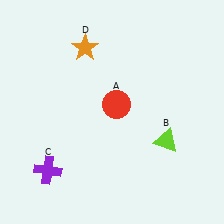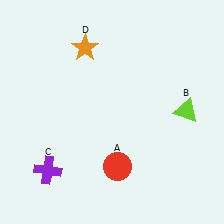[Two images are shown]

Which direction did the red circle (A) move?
The red circle (A) moved down.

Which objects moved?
The objects that moved are: the red circle (A), the lime triangle (B).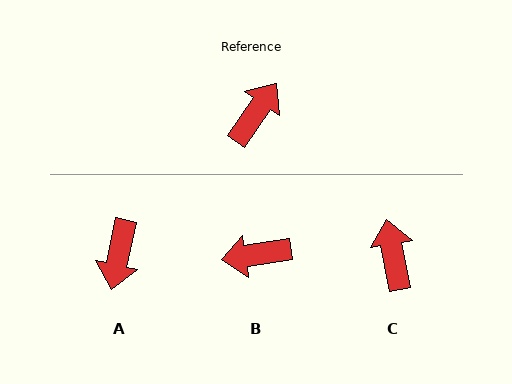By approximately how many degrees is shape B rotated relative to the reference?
Approximately 133 degrees counter-clockwise.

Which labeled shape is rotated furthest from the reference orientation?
A, about 157 degrees away.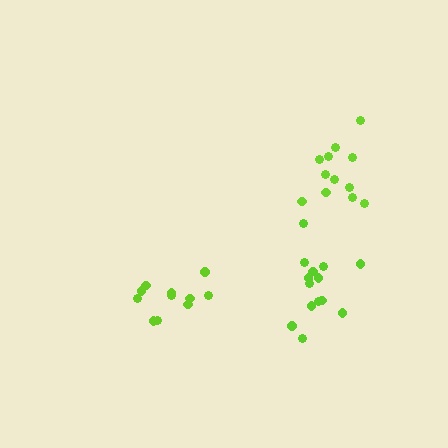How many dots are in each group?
Group 1: 11 dots, Group 2: 12 dots, Group 3: 14 dots (37 total).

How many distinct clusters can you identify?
There are 3 distinct clusters.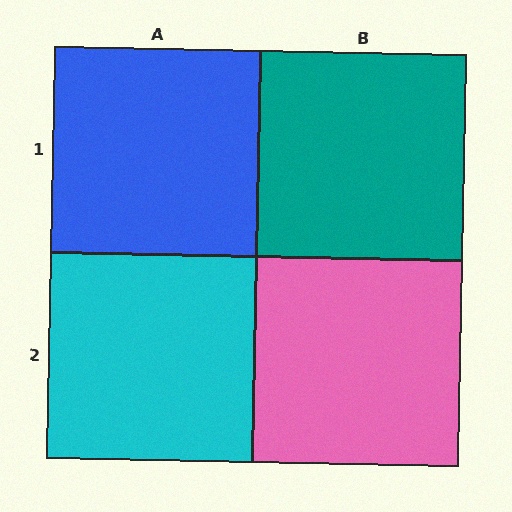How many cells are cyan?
1 cell is cyan.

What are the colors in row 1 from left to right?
Blue, teal.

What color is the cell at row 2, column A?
Cyan.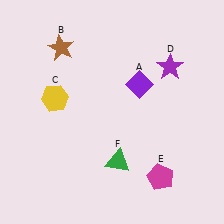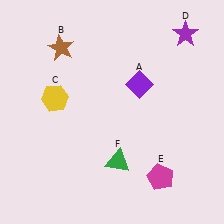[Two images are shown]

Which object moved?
The purple star (D) moved up.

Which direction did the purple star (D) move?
The purple star (D) moved up.